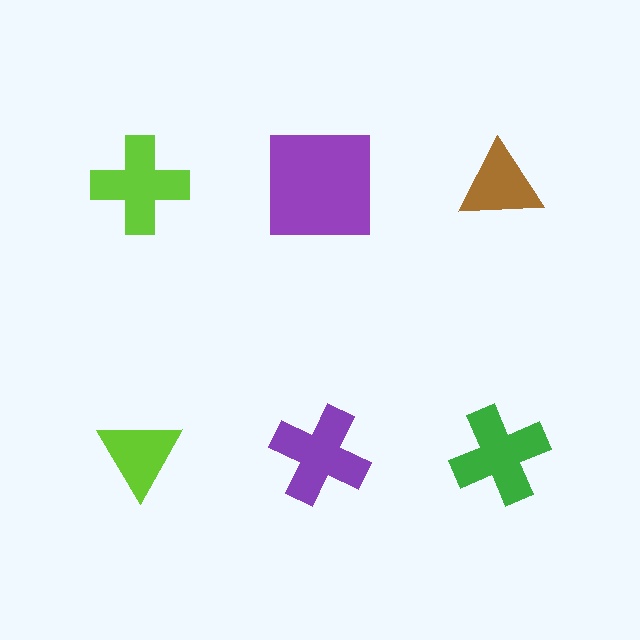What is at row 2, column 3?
A green cross.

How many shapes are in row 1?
3 shapes.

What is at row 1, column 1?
A lime cross.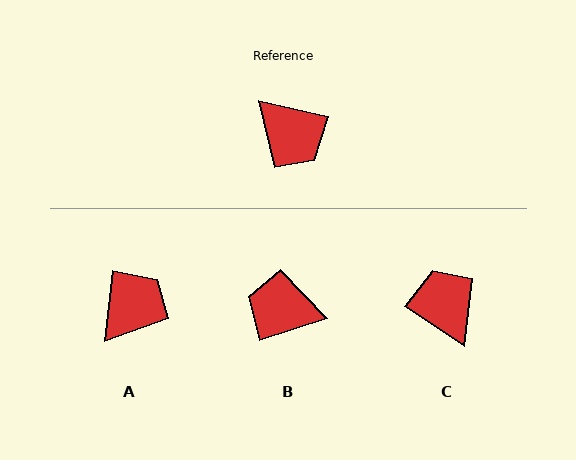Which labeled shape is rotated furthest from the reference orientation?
C, about 160 degrees away.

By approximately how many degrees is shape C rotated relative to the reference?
Approximately 160 degrees counter-clockwise.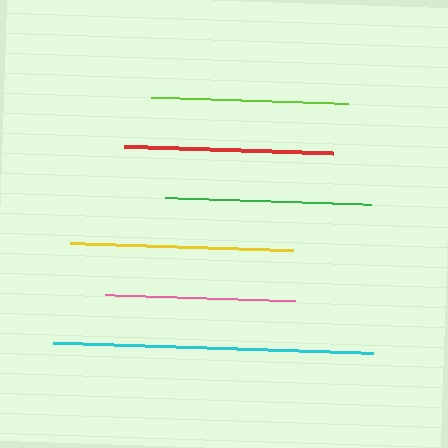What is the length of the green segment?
The green segment is approximately 206 pixels long.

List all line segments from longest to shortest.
From longest to shortest: cyan, yellow, red, green, lime, pink.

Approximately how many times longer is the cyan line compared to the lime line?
The cyan line is approximately 1.6 times the length of the lime line.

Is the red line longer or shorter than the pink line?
The red line is longer than the pink line.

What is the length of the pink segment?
The pink segment is approximately 189 pixels long.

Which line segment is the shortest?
The pink line is the shortest at approximately 189 pixels.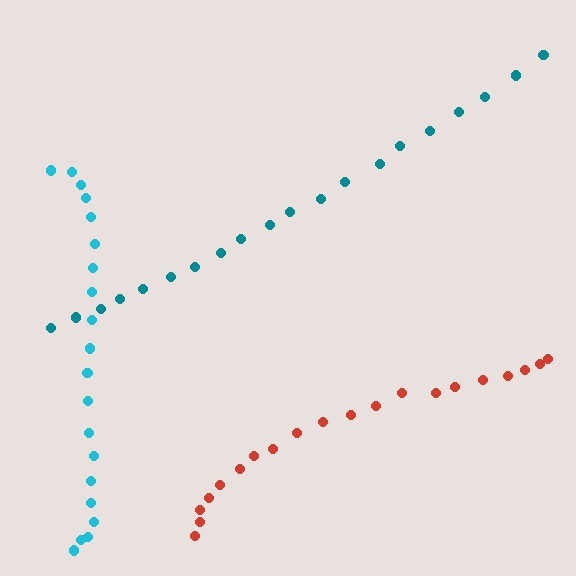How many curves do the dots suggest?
There are 3 distinct paths.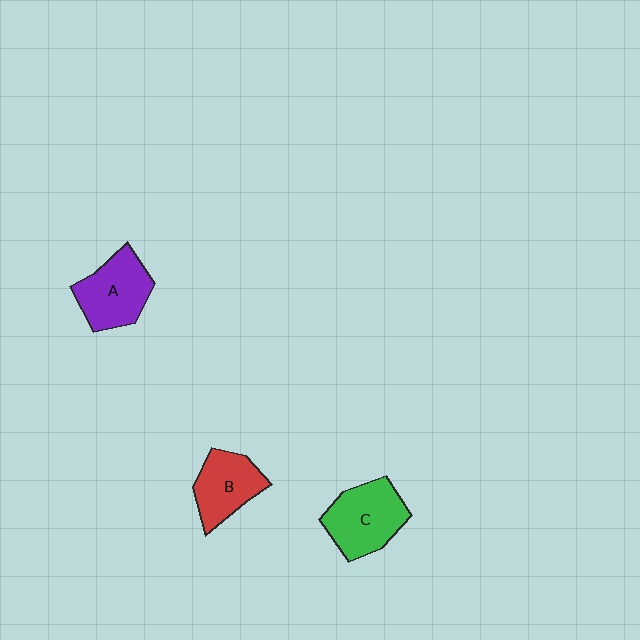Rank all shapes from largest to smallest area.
From largest to smallest: C (green), A (purple), B (red).